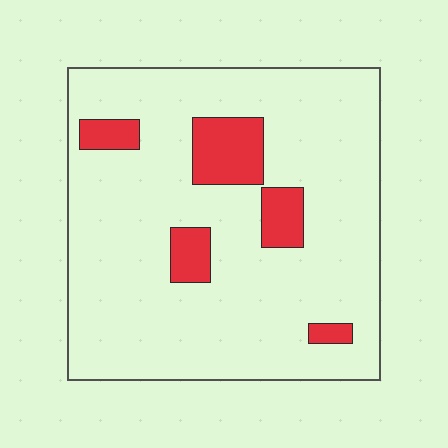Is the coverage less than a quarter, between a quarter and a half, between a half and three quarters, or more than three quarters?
Less than a quarter.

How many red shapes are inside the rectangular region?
5.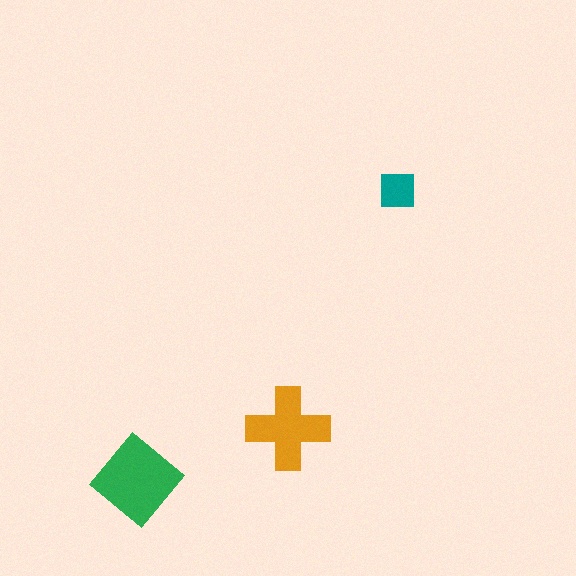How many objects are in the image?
There are 3 objects in the image.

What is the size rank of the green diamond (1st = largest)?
1st.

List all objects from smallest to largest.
The teal square, the orange cross, the green diamond.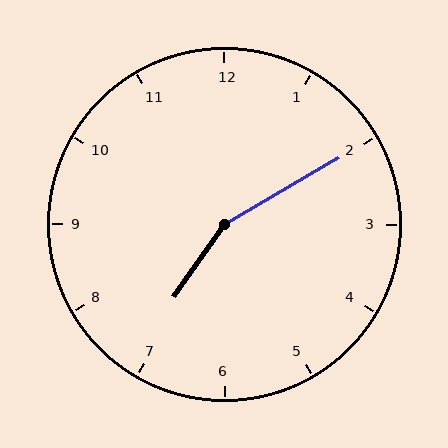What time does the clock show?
7:10.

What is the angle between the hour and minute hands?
Approximately 155 degrees.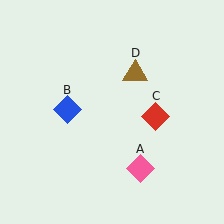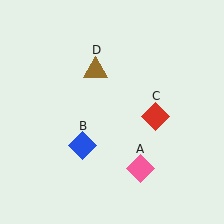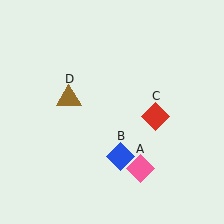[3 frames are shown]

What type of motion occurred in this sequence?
The blue diamond (object B), brown triangle (object D) rotated counterclockwise around the center of the scene.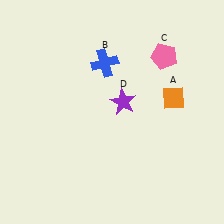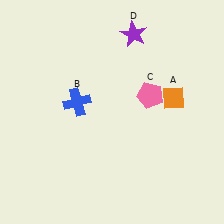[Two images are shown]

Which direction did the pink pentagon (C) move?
The pink pentagon (C) moved down.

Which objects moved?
The objects that moved are: the blue cross (B), the pink pentagon (C), the purple star (D).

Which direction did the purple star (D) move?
The purple star (D) moved up.